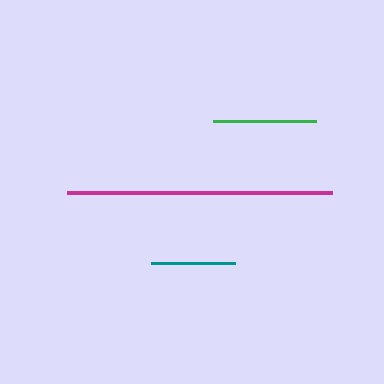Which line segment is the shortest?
The teal line is the shortest at approximately 84 pixels.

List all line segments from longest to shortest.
From longest to shortest: magenta, green, teal.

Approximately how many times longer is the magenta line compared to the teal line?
The magenta line is approximately 3.1 times the length of the teal line.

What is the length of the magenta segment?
The magenta segment is approximately 265 pixels long.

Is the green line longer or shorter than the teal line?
The green line is longer than the teal line.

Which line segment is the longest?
The magenta line is the longest at approximately 265 pixels.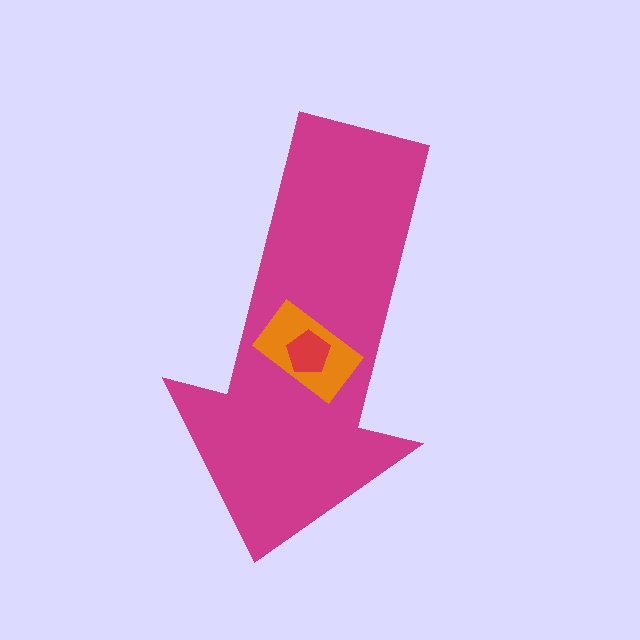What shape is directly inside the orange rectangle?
The red pentagon.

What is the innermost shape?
The red pentagon.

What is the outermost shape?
The magenta arrow.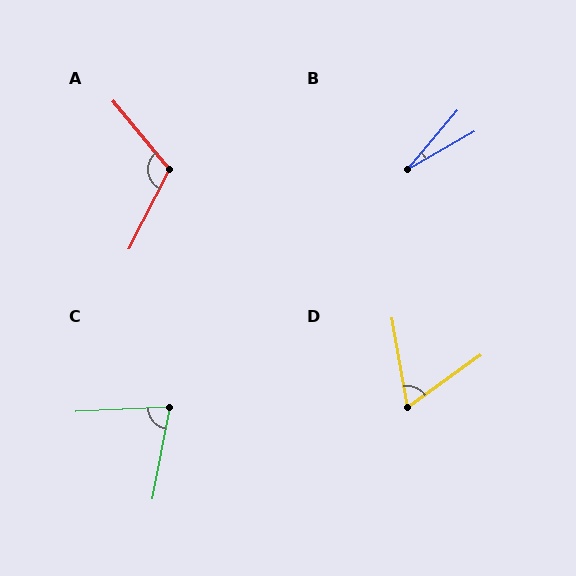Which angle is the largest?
A, at approximately 113 degrees.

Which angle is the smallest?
B, at approximately 20 degrees.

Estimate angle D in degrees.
Approximately 64 degrees.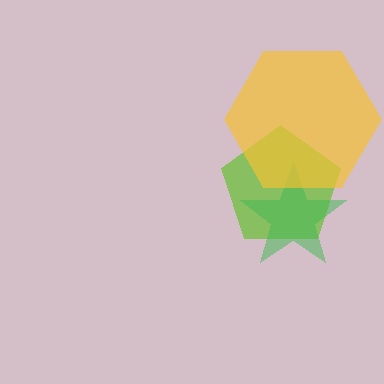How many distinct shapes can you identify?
There are 3 distinct shapes: a lime pentagon, a green star, a yellow hexagon.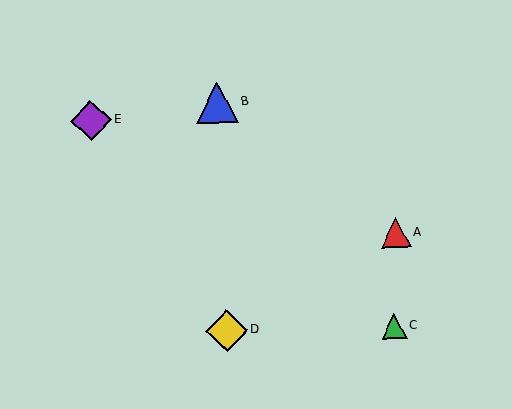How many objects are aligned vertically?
2 objects (B, D) are aligned vertically.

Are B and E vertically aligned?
No, B is at x≈217 and E is at x≈91.